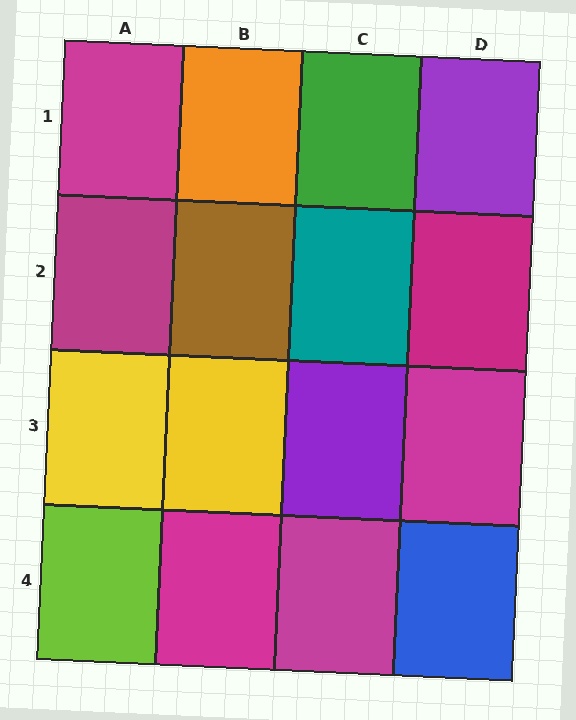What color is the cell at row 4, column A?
Lime.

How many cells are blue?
1 cell is blue.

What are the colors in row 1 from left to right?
Magenta, orange, green, purple.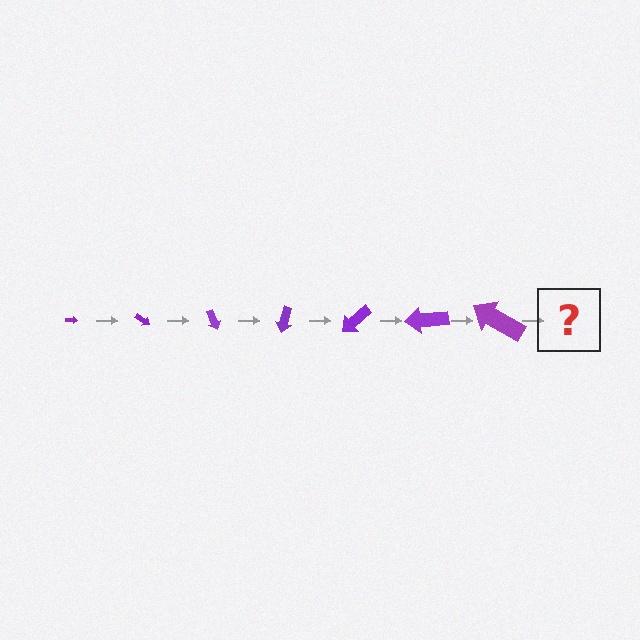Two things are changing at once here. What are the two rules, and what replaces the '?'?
The two rules are that the arrow grows larger each step and it rotates 35 degrees each step. The '?' should be an arrow, larger than the previous one and rotated 245 degrees from the start.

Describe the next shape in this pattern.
It should be an arrow, larger than the previous one and rotated 245 degrees from the start.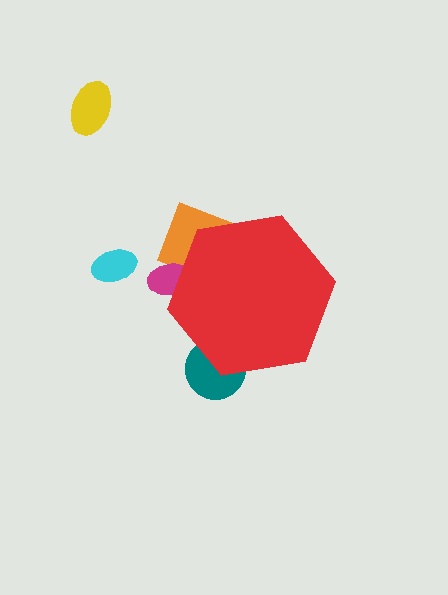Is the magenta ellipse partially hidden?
Yes, the magenta ellipse is partially hidden behind the red hexagon.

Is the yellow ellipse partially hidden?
No, the yellow ellipse is fully visible.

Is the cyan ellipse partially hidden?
No, the cyan ellipse is fully visible.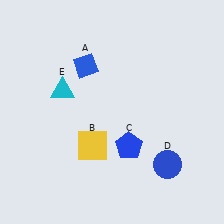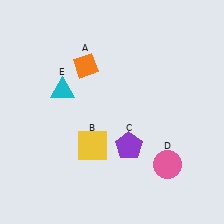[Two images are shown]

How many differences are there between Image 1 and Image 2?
There are 3 differences between the two images.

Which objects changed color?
A changed from blue to orange. C changed from blue to purple. D changed from blue to pink.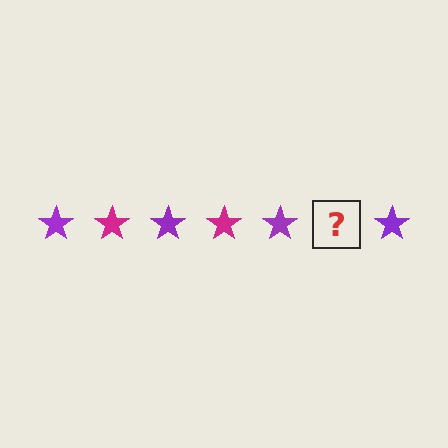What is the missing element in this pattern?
The missing element is a magenta star.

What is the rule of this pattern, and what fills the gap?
The rule is that the pattern cycles through purple, magenta stars. The gap should be filled with a magenta star.